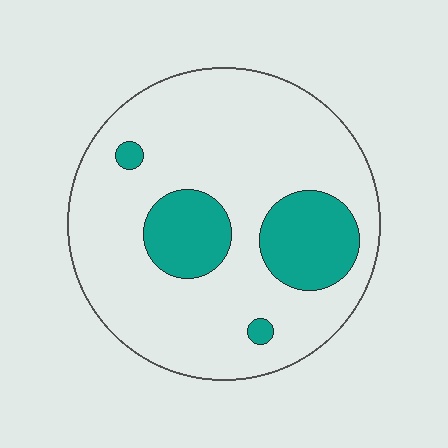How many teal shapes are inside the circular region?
4.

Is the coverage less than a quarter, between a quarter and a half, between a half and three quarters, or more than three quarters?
Less than a quarter.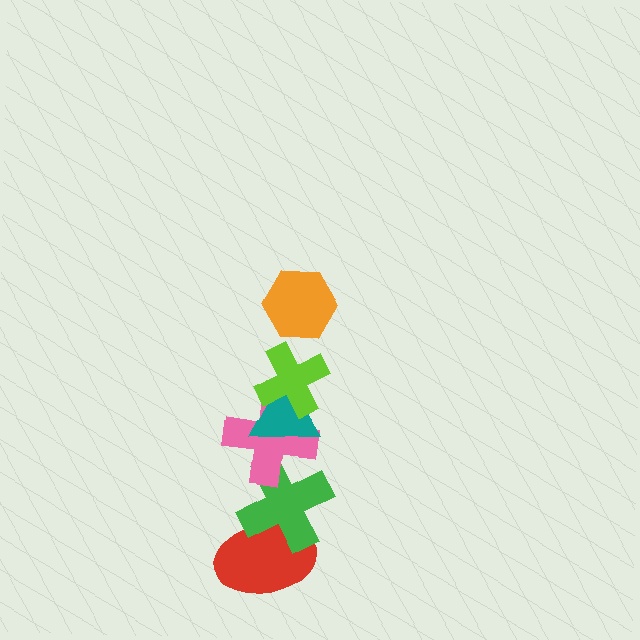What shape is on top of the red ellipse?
The green cross is on top of the red ellipse.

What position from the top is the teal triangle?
The teal triangle is 3rd from the top.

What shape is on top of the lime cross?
The orange hexagon is on top of the lime cross.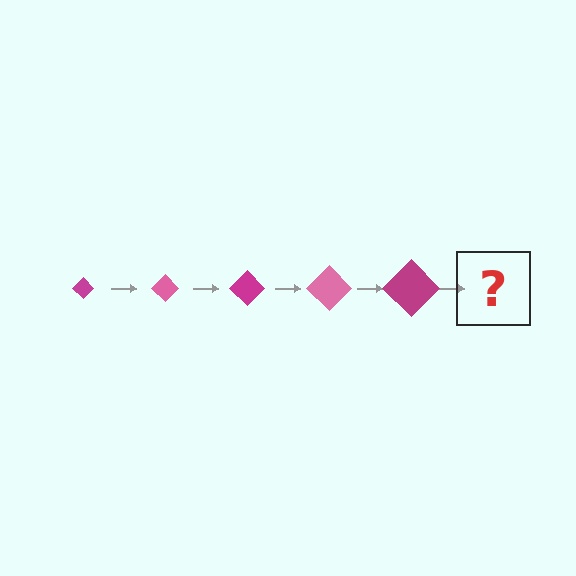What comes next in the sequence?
The next element should be a pink diamond, larger than the previous one.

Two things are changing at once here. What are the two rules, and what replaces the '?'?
The two rules are that the diamond grows larger each step and the color cycles through magenta and pink. The '?' should be a pink diamond, larger than the previous one.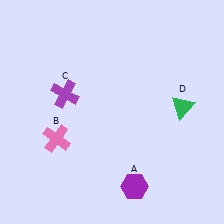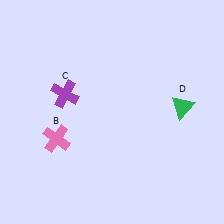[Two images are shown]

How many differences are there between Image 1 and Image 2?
There is 1 difference between the two images.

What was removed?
The purple hexagon (A) was removed in Image 2.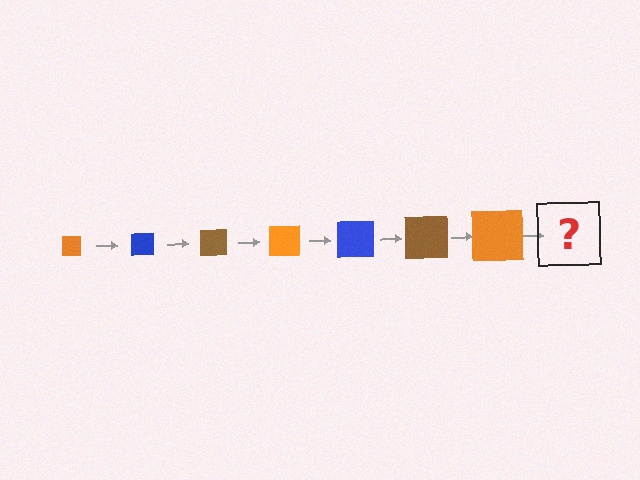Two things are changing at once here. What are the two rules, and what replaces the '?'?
The two rules are that the square grows larger each step and the color cycles through orange, blue, and brown. The '?' should be a blue square, larger than the previous one.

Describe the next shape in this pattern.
It should be a blue square, larger than the previous one.